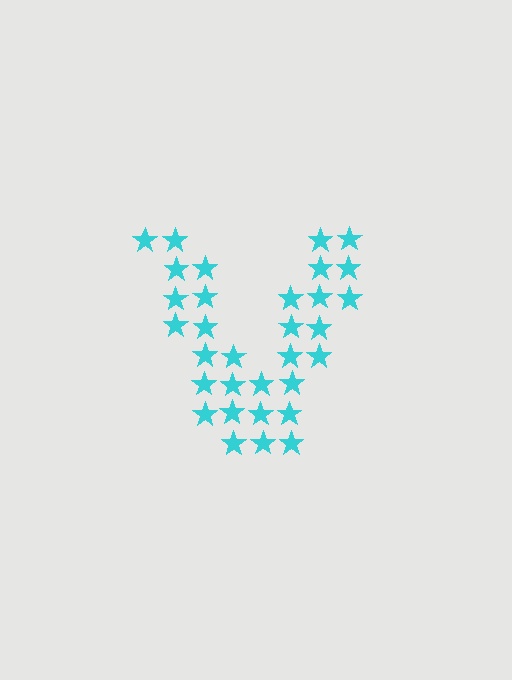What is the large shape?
The large shape is the letter V.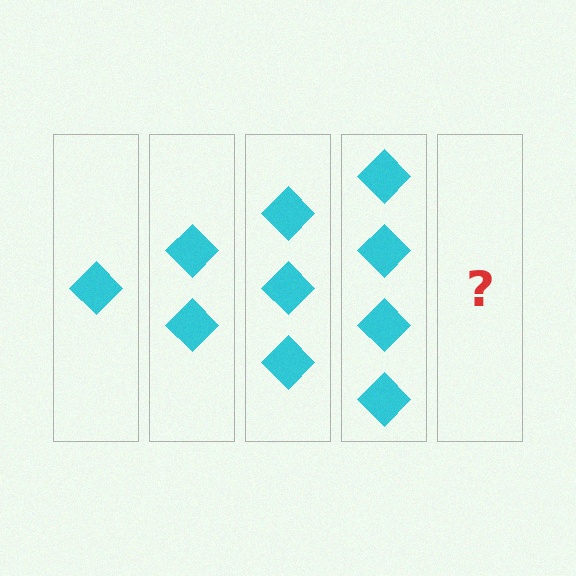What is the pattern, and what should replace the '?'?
The pattern is that each step adds one more diamond. The '?' should be 5 diamonds.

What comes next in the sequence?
The next element should be 5 diamonds.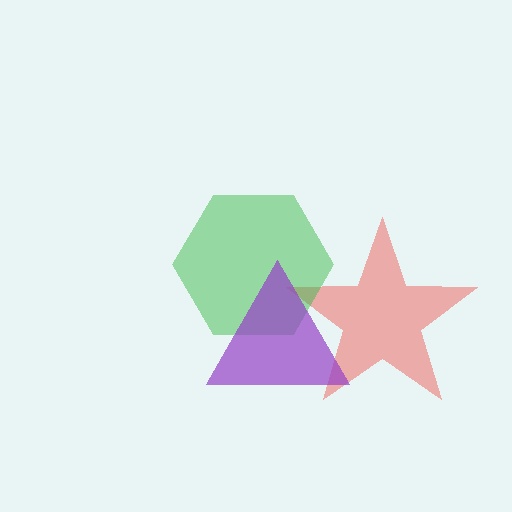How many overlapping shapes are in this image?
There are 3 overlapping shapes in the image.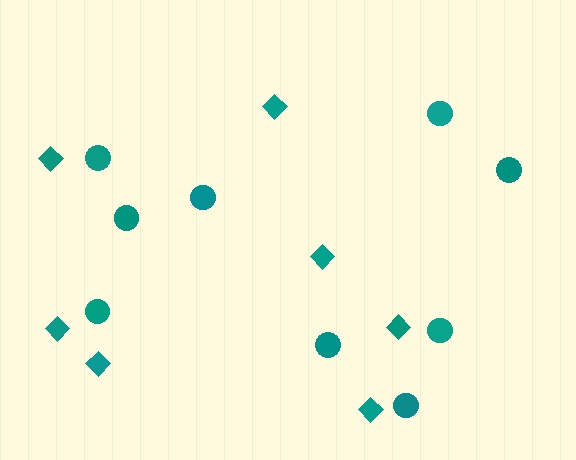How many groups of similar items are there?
There are 2 groups: one group of diamonds (7) and one group of circles (9).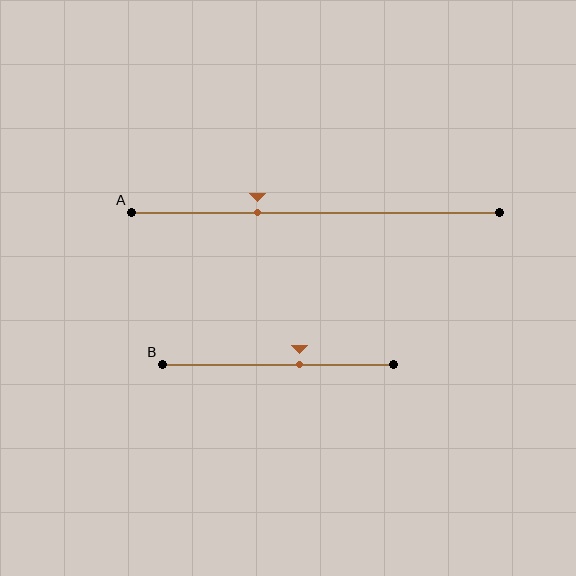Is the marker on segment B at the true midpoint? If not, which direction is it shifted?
No, the marker on segment B is shifted to the right by about 10% of the segment length.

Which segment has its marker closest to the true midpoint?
Segment B has its marker closest to the true midpoint.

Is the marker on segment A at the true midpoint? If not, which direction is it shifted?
No, the marker on segment A is shifted to the left by about 16% of the segment length.